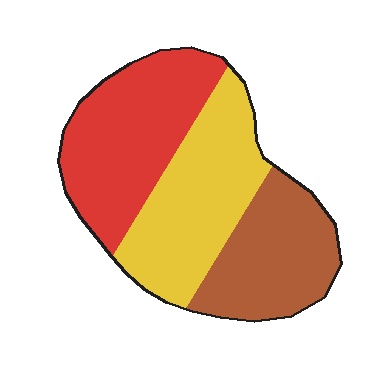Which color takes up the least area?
Brown, at roughly 30%.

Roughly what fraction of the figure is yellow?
Yellow takes up about three eighths (3/8) of the figure.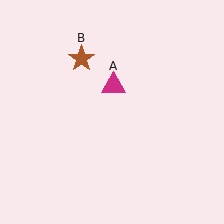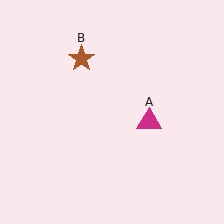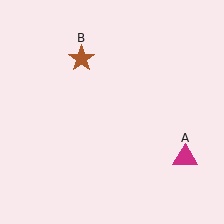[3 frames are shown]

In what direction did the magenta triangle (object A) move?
The magenta triangle (object A) moved down and to the right.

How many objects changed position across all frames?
1 object changed position: magenta triangle (object A).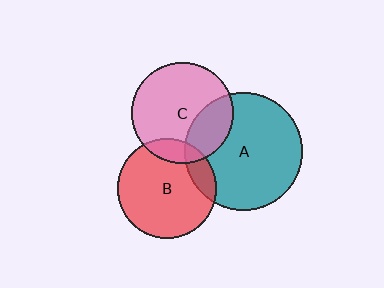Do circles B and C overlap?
Yes.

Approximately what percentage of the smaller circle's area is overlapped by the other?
Approximately 15%.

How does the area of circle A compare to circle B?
Approximately 1.4 times.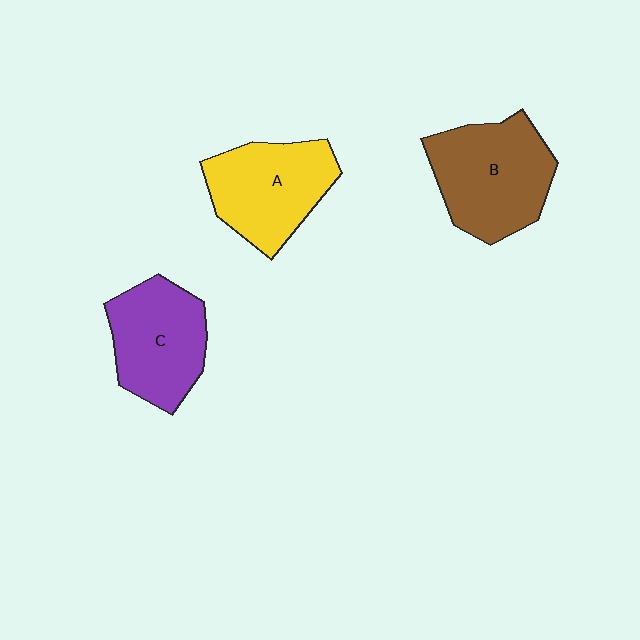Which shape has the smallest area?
Shape C (purple).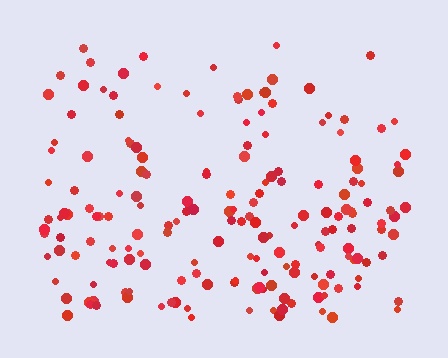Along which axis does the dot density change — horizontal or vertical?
Vertical.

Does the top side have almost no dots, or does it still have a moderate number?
Still a moderate number, just noticeably fewer than the bottom.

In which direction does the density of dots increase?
From top to bottom, with the bottom side densest.